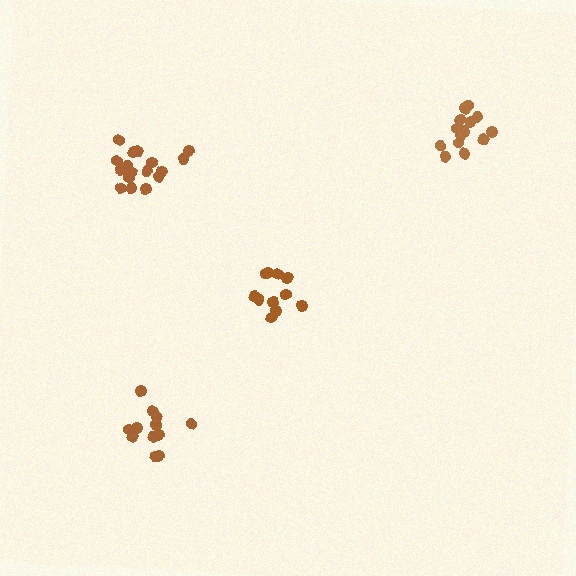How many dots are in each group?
Group 1: 12 dots, Group 2: 16 dots, Group 3: 11 dots, Group 4: 17 dots (56 total).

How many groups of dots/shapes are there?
There are 4 groups.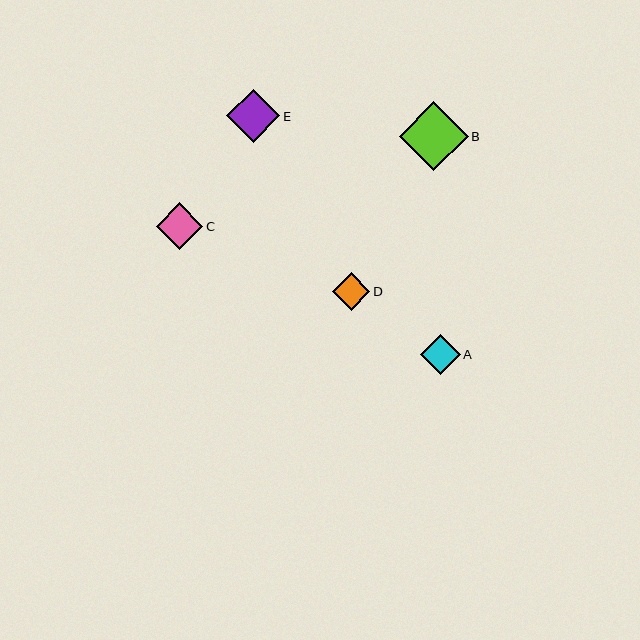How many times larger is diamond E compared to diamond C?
Diamond E is approximately 1.1 times the size of diamond C.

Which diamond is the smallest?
Diamond D is the smallest with a size of approximately 37 pixels.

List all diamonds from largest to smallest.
From largest to smallest: B, E, C, A, D.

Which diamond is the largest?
Diamond B is the largest with a size of approximately 69 pixels.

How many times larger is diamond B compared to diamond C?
Diamond B is approximately 1.5 times the size of diamond C.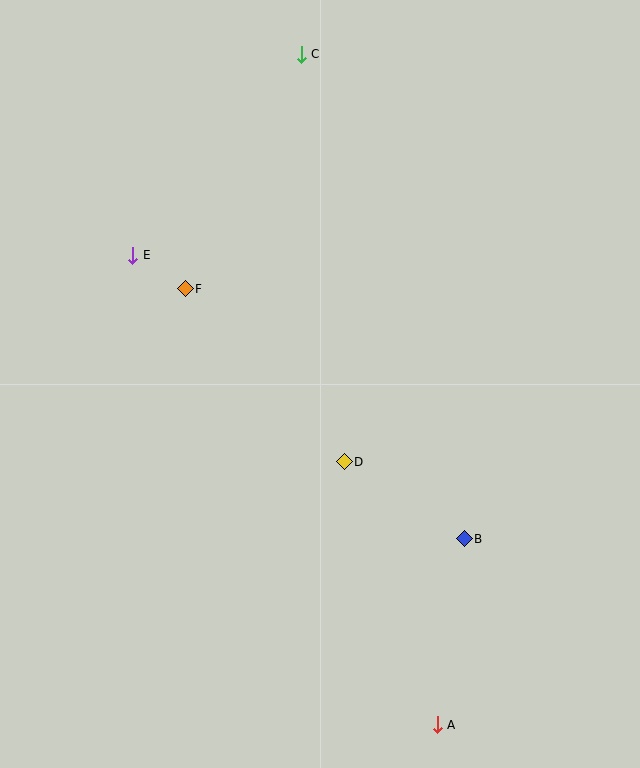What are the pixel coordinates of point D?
Point D is at (344, 462).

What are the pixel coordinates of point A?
Point A is at (437, 725).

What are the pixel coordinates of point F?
Point F is at (185, 289).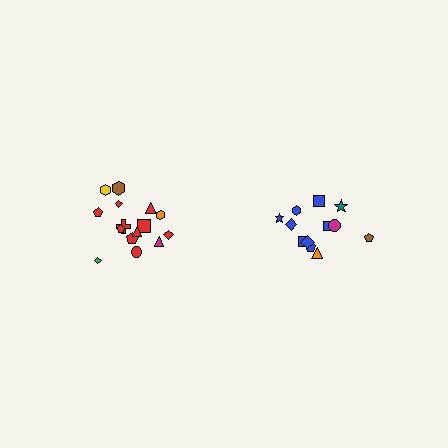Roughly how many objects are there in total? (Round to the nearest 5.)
Roughly 25 objects in total.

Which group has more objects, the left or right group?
The left group.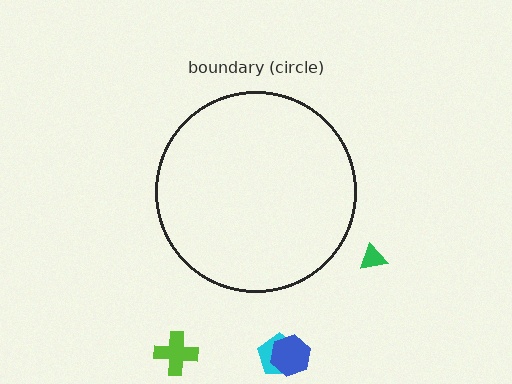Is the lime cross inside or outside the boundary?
Outside.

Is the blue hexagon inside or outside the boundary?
Outside.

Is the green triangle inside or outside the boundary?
Outside.